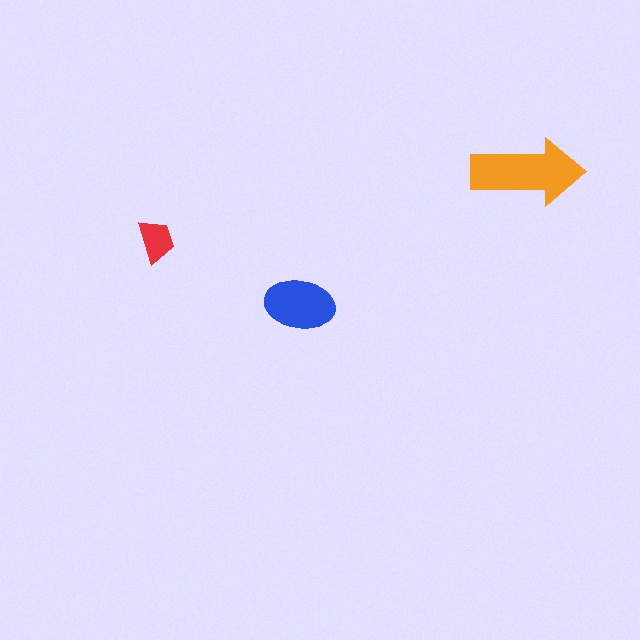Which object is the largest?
The orange arrow.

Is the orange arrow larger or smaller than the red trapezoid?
Larger.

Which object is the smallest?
The red trapezoid.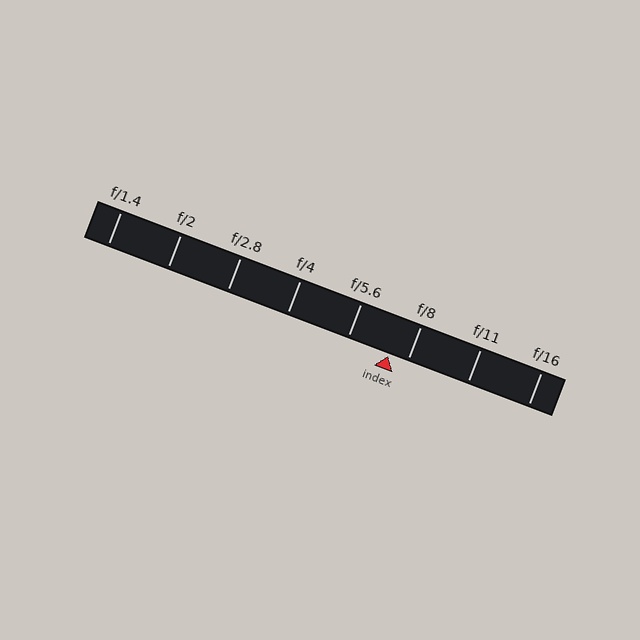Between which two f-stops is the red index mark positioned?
The index mark is between f/5.6 and f/8.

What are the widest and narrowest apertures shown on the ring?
The widest aperture shown is f/1.4 and the narrowest is f/16.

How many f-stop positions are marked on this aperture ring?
There are 8 f-stop positions marked.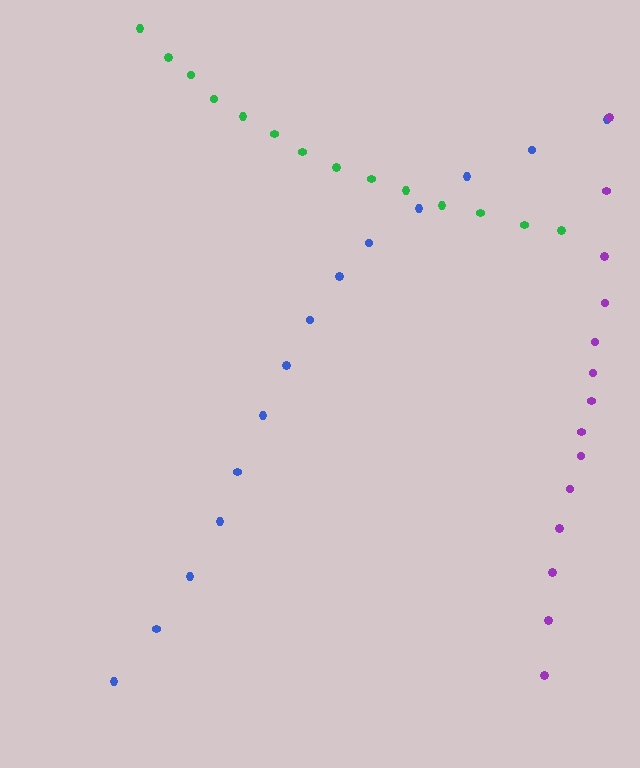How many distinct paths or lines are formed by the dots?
There are 3 distinct paths.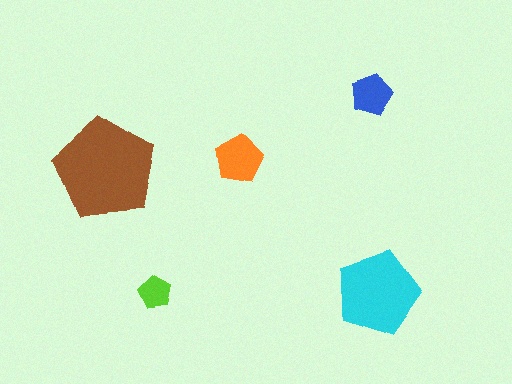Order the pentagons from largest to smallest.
the brown one, the cyan one, the orange one, the blue one, the lime one.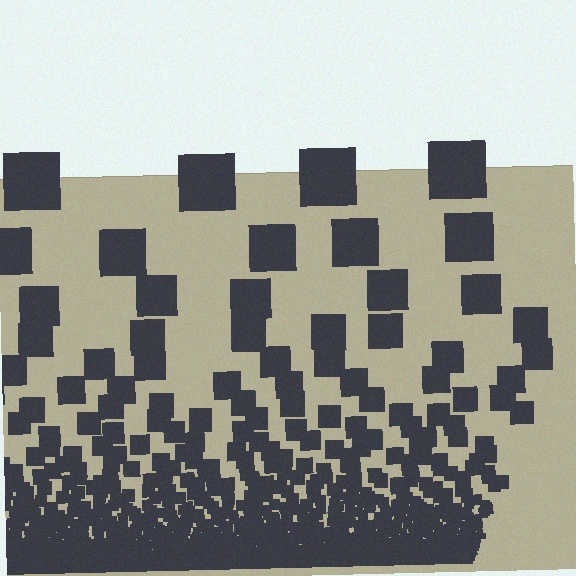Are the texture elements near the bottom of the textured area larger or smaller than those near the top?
Smaller. The gradient is inverted — elements near the bottom are smaller and denser.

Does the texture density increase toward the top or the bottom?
Density increases toward the bottom.